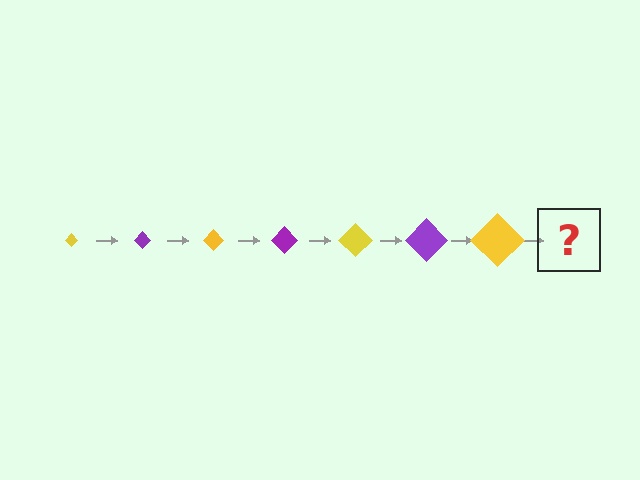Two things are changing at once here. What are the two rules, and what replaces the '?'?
The two rules are that the diamond grows larger each step and the color cycles through yellow and purple. The '?' should be a purple diamond, larger than the previous one.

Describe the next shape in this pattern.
It should be a purple diamond, larger than the previous one.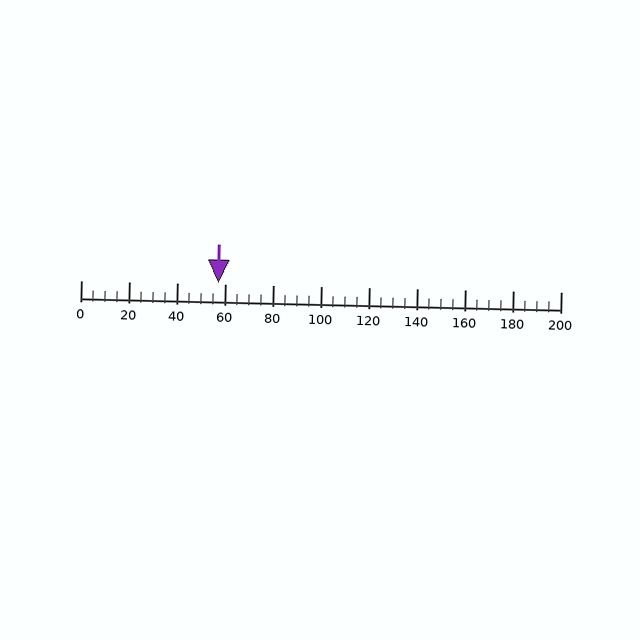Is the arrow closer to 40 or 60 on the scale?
The arrow is closer to 60.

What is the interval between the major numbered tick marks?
The major tick marks are spaced 20 units apart.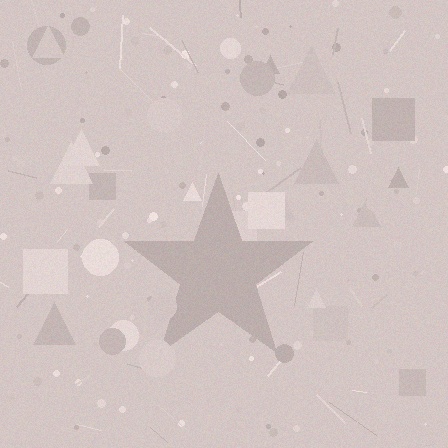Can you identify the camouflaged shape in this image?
The camouflaged shape is a star.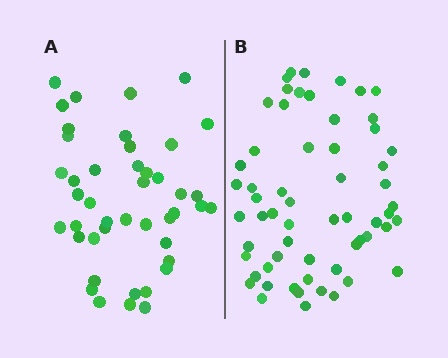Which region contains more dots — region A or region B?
Region B (the right region) has more dots.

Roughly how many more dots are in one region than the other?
Region B has approximately 15 more dots than region A.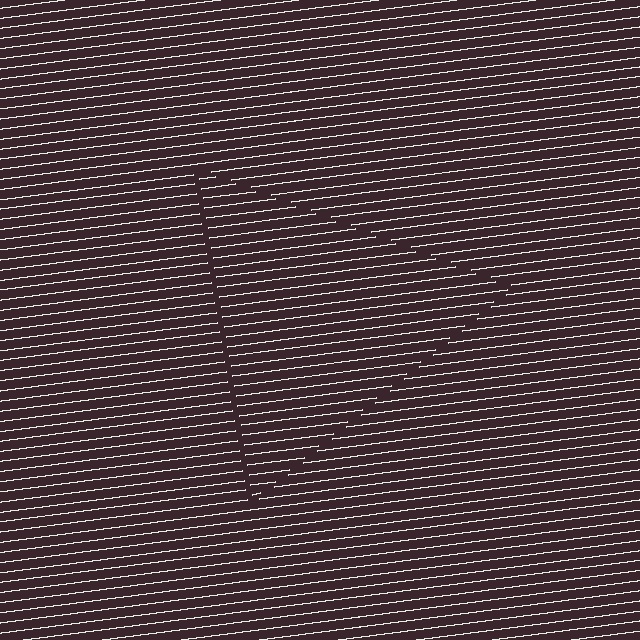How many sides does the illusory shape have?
3 sides — the line-ends trace a triangle.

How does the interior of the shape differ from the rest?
The interior of the shape contains the same grating, shifted by half a period — the contour is defined by the phase discontinuity where line-ends from the inner and outer gratings abut.